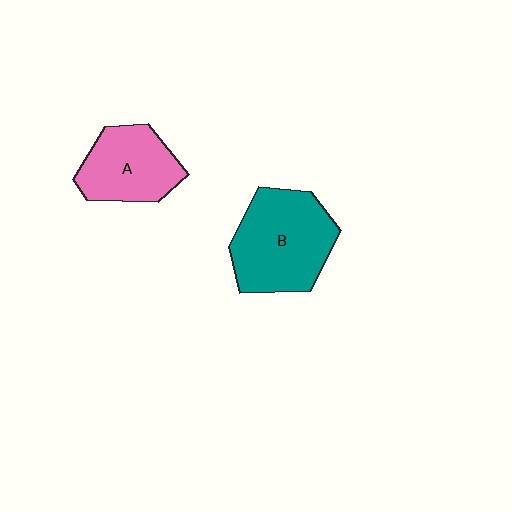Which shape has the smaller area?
Shape A (pink).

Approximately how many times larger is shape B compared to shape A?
Approximately 1.4 times.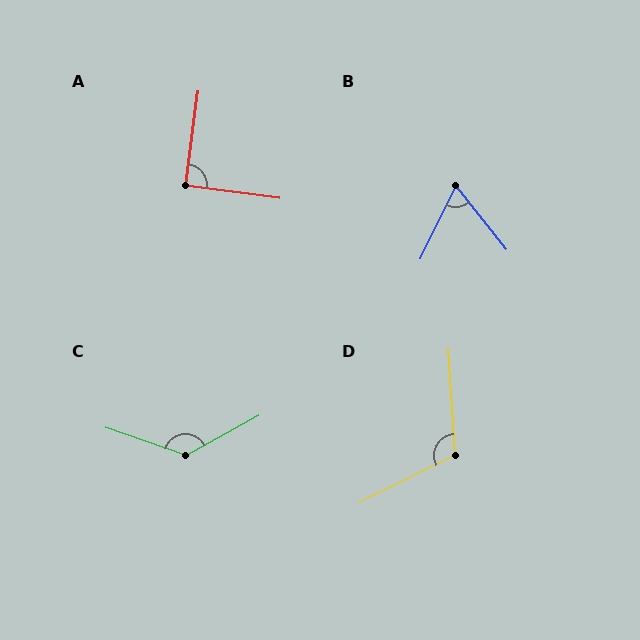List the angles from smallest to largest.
B (65°), A (90°), D (113°), C (132°).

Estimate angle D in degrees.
Approximately 113 degrees.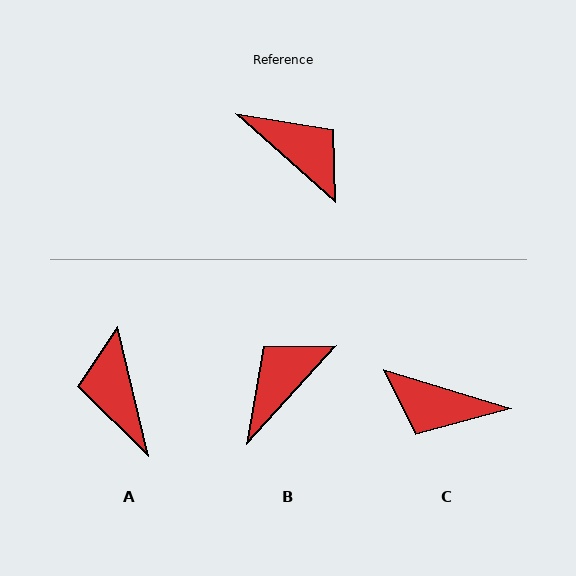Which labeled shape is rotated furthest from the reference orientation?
C, about 156 degrees away.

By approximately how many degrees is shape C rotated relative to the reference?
Approximately 156 degrees clockwise.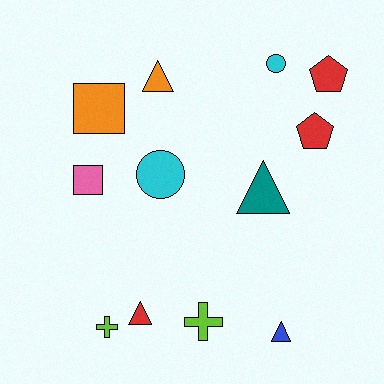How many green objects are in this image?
There are no green objects.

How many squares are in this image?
There are 2 squares.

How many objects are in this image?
There are 12 objects.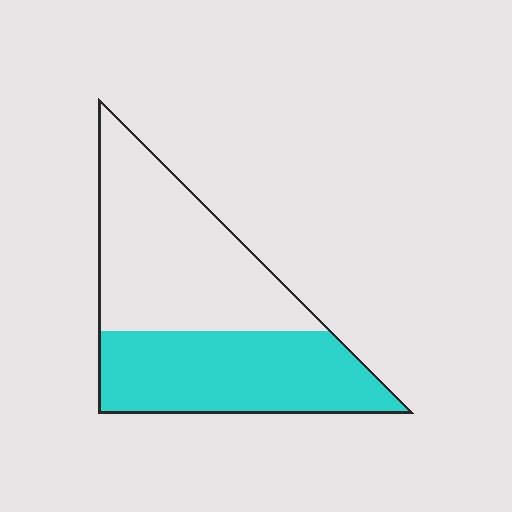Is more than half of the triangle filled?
No.